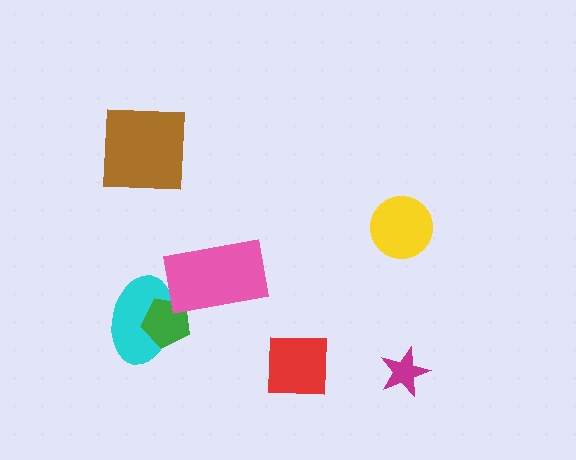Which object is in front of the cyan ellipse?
The green pentagon is in front of the cyan ellipse.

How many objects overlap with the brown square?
0 objects overlap with the brown square.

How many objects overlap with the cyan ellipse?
1 object overlaps with the cyan ellipse.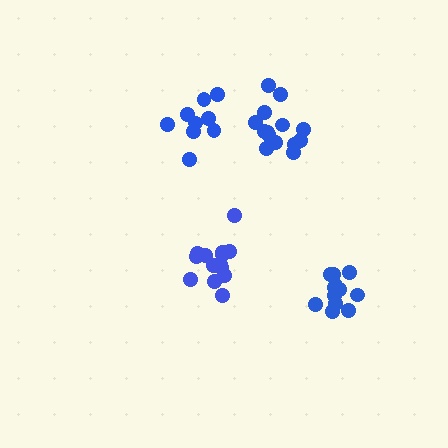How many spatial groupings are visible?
There are 4 spatial groupings.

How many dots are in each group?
Group 1: 9 dots, Group 2: 14 dots, Group 3: 14 dots, Group 4: 12 dots (49 total).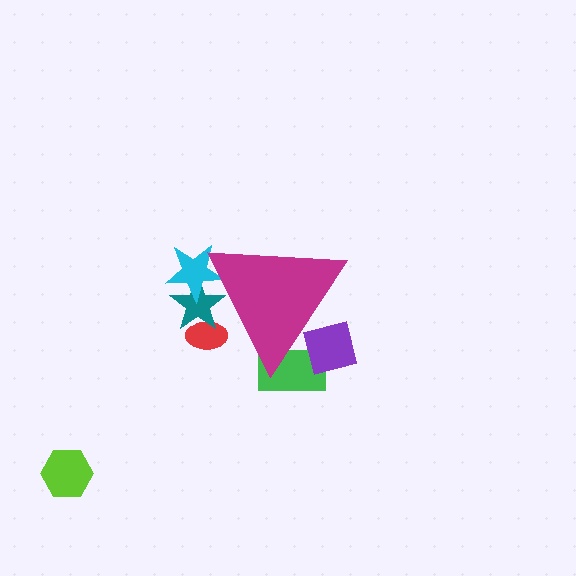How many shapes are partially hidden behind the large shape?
5 shapes are partially hidden.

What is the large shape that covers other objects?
A magenta triangle.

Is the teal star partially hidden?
Yes, the teal star is partially hidden behind the magenta triangle.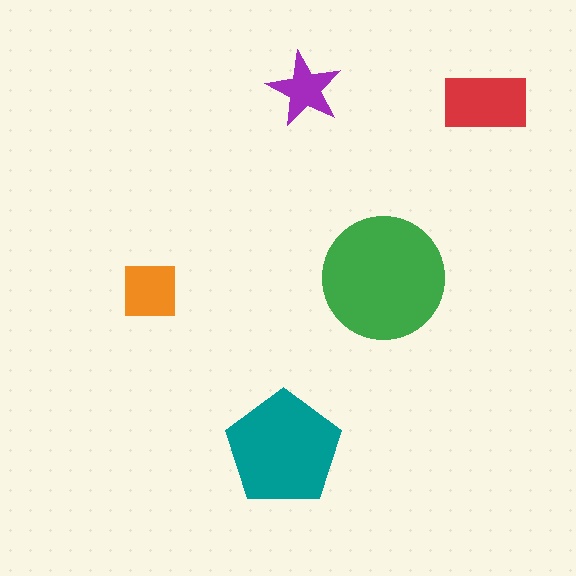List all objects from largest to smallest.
The green circle, the teal pentagon, the red rectangle, the orange square, the purple star.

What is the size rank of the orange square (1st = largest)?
4th.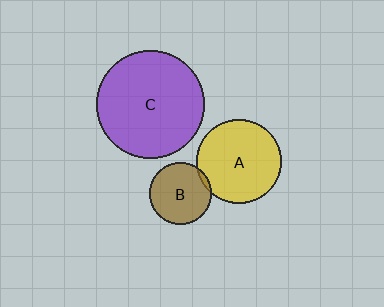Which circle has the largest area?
Circle C (purple).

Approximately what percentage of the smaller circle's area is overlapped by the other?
Approximately 5%.